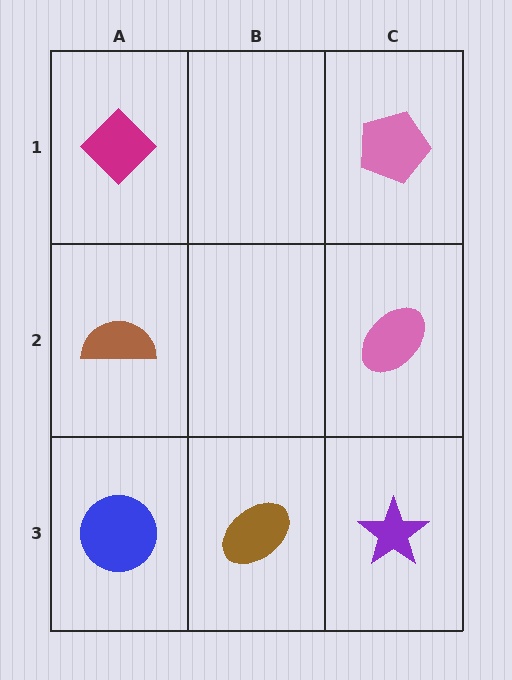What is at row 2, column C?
A pink ellipse.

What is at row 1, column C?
A pink pentagon.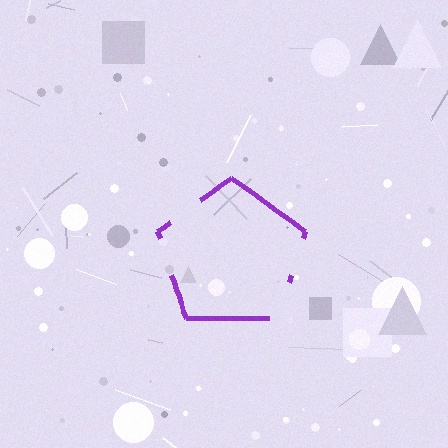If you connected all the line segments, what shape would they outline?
They would outline a pentagon.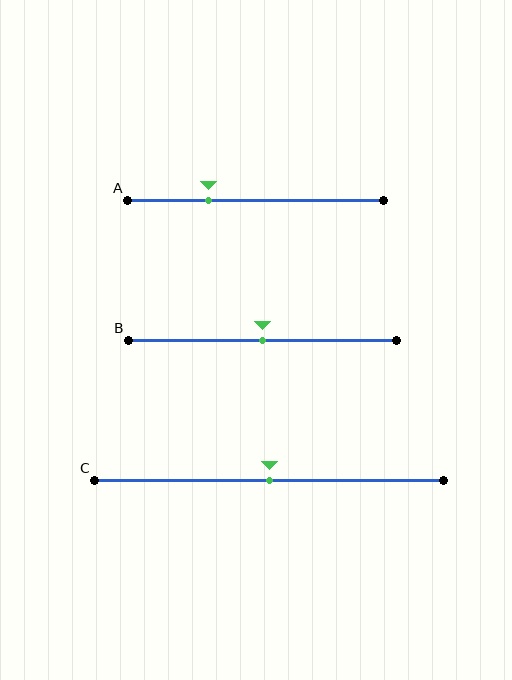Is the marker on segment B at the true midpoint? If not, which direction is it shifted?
Yes, the marker on segment B is at the true midpoint.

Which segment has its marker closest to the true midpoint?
Segment B has its marker closest to the true midpoint.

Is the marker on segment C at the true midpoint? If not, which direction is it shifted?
Yes, the marker on segment C is at the true midpoint.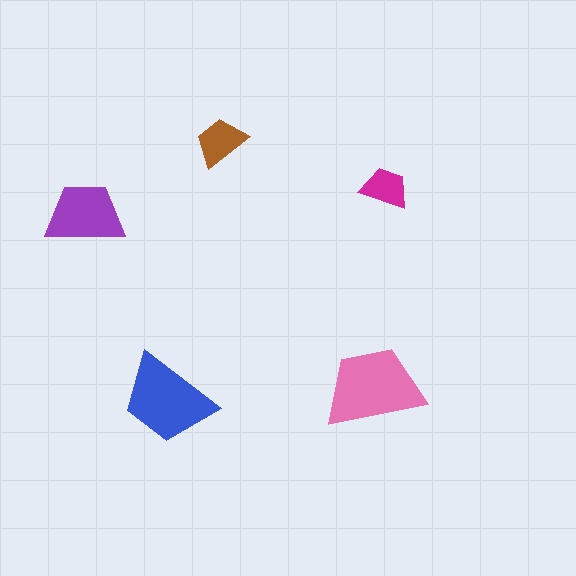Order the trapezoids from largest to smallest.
the pink one, the blue one, the purple one, the brown one, the magenta one.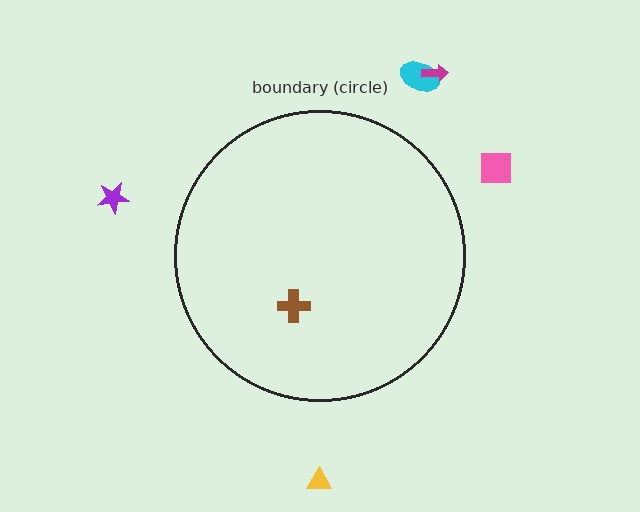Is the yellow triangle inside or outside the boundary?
Outside.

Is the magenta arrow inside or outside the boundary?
Outside.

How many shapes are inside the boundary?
1 inside, 5 outside.